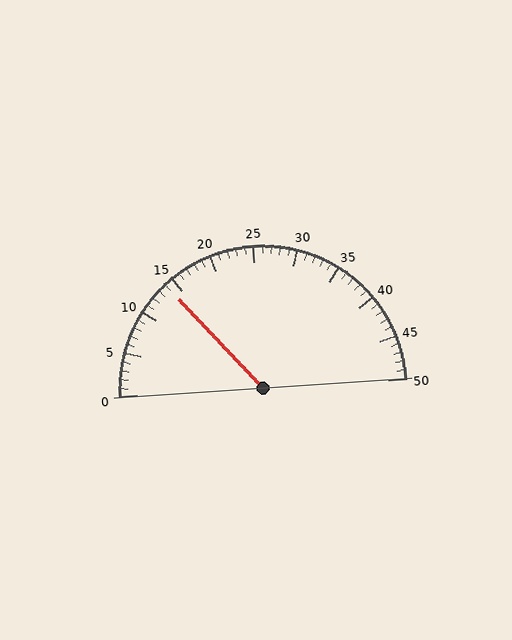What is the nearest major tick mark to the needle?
The nearest major tick mark is 15.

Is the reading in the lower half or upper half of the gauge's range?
The reading is in the lower half of the range (0 to 50).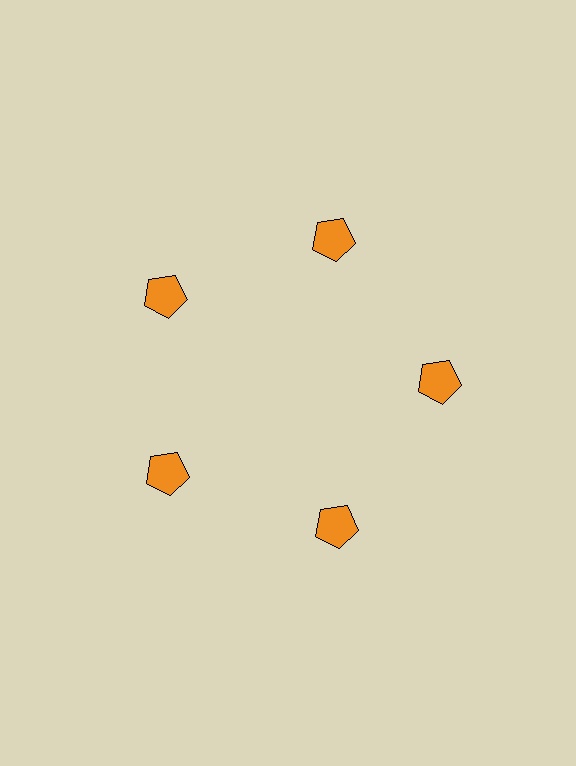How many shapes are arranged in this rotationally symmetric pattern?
There are 5 shapes, arranged in 5 groups of 1.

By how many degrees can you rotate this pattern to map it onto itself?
The pattern maps onto itself every 72 degrees of rotation.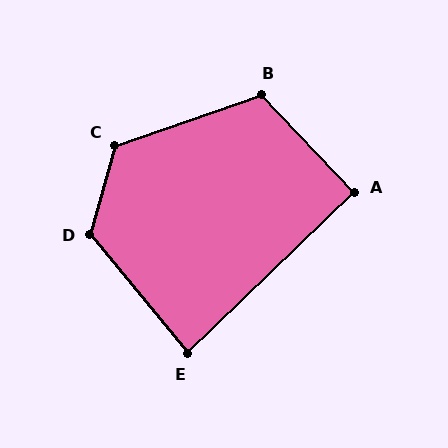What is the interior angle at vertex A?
Approximately 90 degrees (approximately right).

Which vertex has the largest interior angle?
D, at approximately 125 degrees.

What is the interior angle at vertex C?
Approximately 125 degrees (obtuse).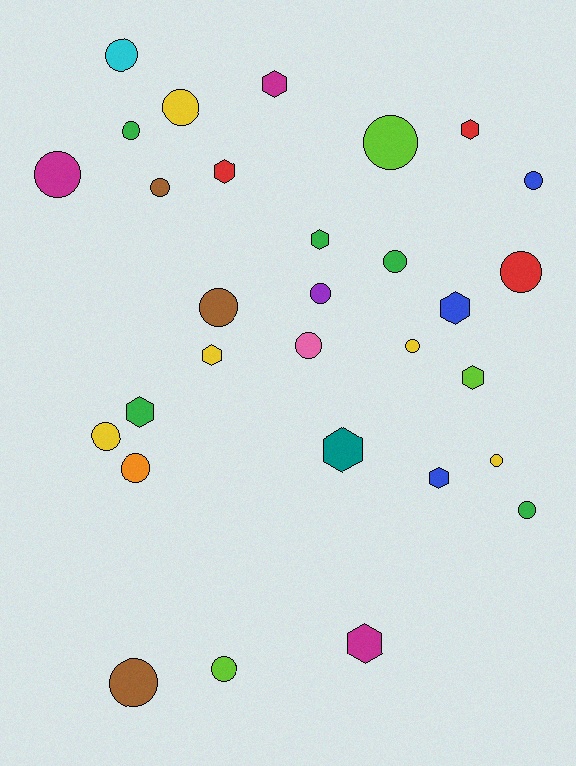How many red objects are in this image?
There are 3 red objects.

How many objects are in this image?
There are 30 objects.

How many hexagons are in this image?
There are 11 hexagons.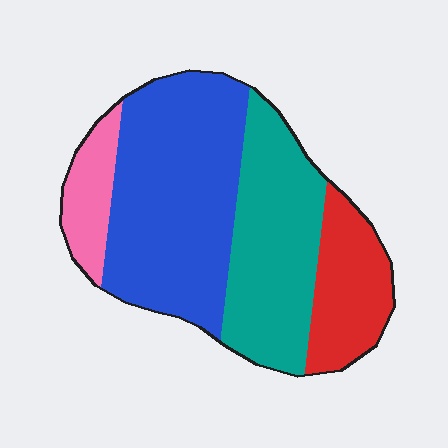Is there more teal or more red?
Teal.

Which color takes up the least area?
Pink, at roughly 10%.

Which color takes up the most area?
Blue, at roughly 45%.